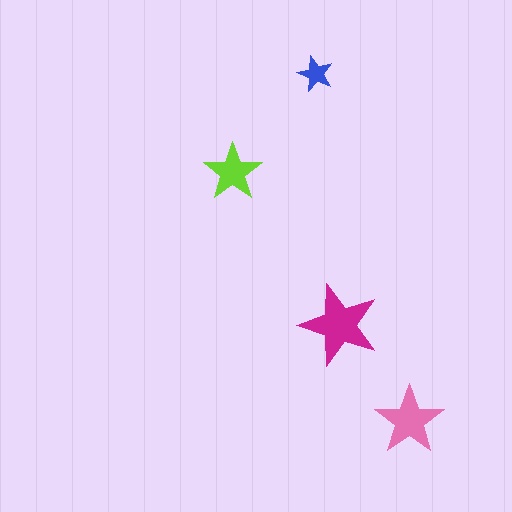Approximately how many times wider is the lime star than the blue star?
About 1.5 times wider.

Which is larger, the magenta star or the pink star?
The magenta one.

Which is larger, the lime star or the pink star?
The pink one.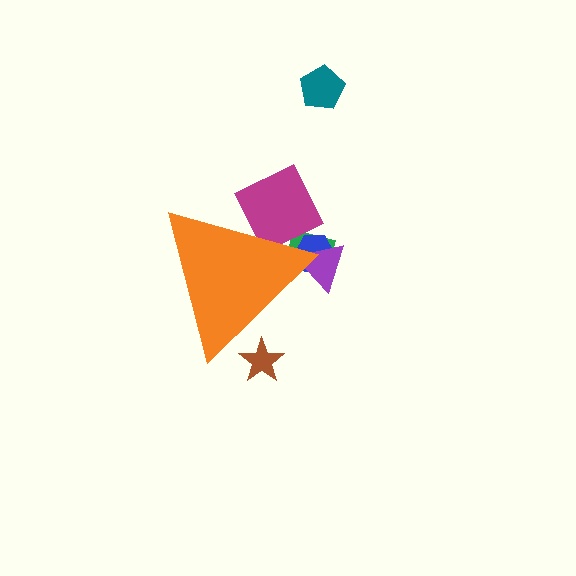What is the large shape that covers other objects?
An orange triangle.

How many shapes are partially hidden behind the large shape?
5 shapes are partially hidden.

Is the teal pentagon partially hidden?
No, the teal pentagon is fully visible.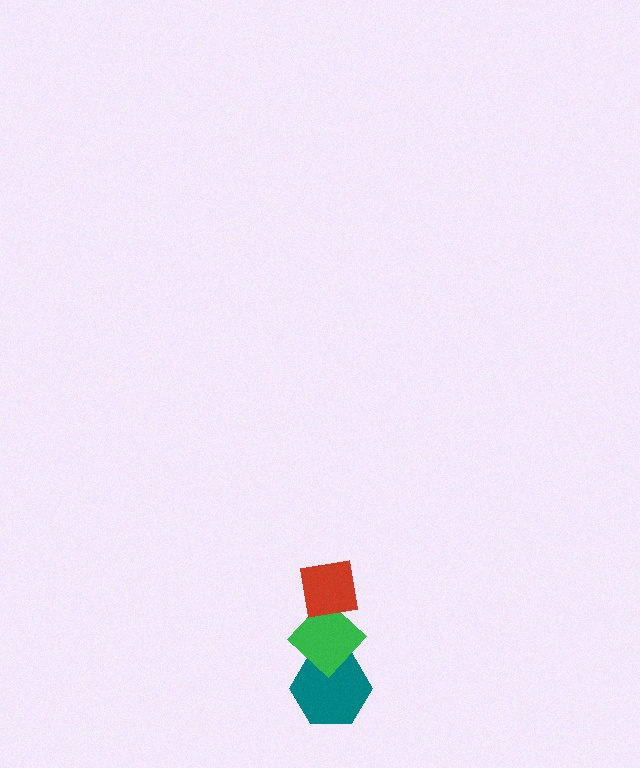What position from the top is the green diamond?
The green diamond is 2nd from the top.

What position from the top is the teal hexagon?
The teal hexagon is 3rd from the top.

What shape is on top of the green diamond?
The red square is on top of the green diamond.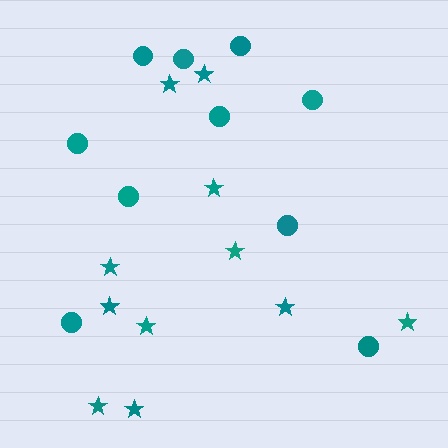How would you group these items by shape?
There are 2 groups: one group of stars (11) and one group of circles (10).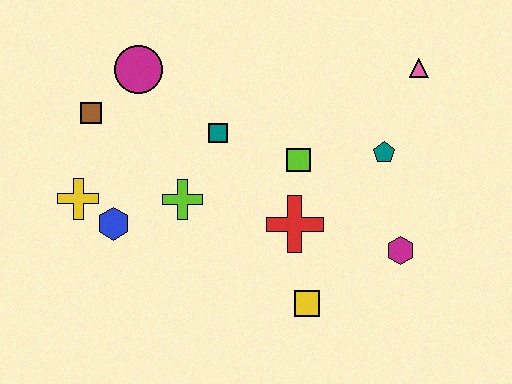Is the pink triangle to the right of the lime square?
Yes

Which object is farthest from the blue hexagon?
The pink triangle is farthest from the blue hexagon.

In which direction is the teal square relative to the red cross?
The teal square is above the red cross.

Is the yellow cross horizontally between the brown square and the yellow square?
No